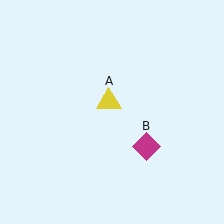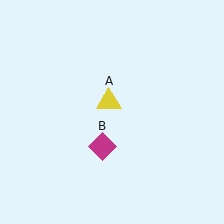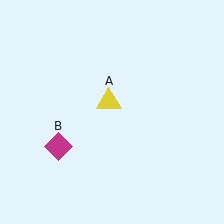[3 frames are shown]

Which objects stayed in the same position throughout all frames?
Yellow triangle (object A) remained stationary.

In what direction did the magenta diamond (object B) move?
The magenta diamond (object B) moved left.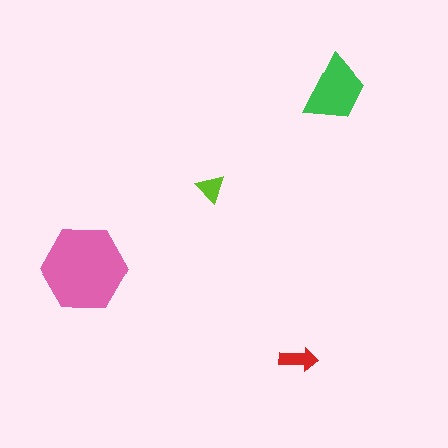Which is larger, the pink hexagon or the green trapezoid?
The pink hexagon.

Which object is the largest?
The pink hexagon.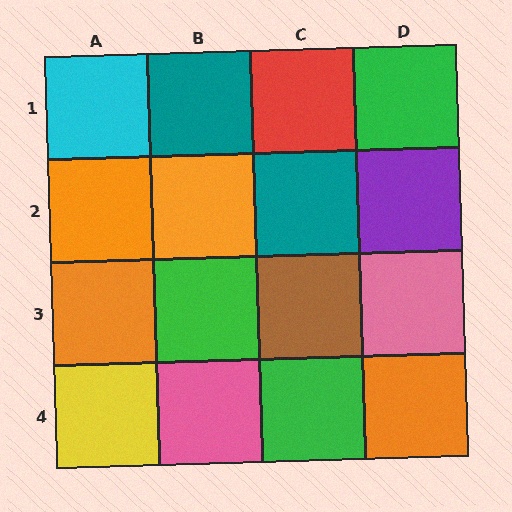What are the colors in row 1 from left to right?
Cyan, teal, red, green.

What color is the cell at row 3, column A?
Orange.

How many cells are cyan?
1 cell is cyan.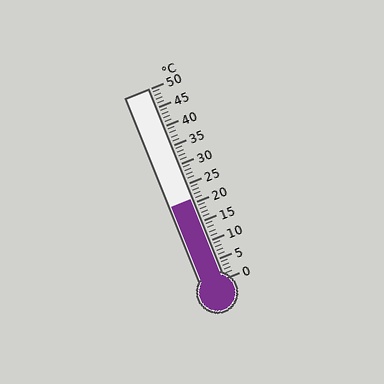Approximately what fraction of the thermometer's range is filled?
The thermometer is filled to approximately 40% of its range.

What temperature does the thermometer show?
The thermometer shows approximately 21°C.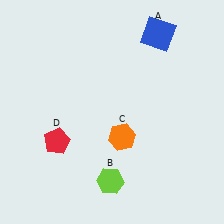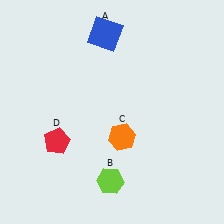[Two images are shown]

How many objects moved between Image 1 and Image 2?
1 object moved between the two images.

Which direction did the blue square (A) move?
The blue square (A) moved left.